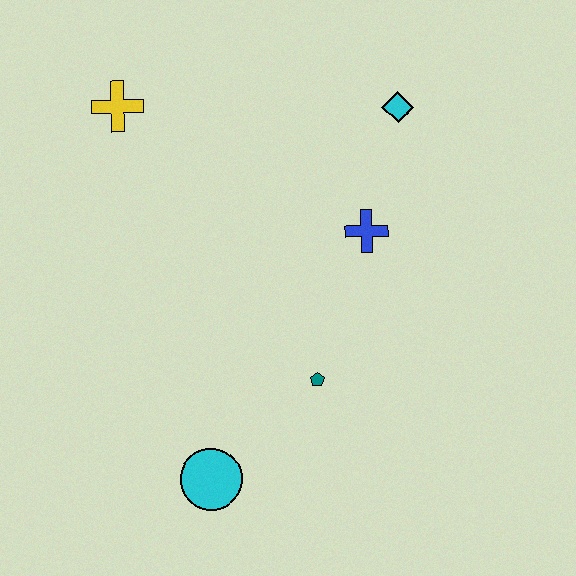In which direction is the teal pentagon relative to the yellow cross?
The teal pentagon is below the yellow cross.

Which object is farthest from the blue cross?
The cyan circle is farthest from the blue cross.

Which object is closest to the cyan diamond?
The blue cross is closest to the cyan diamond.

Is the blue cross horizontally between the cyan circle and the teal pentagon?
No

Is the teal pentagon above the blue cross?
No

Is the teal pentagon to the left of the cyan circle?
No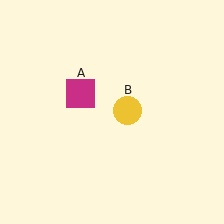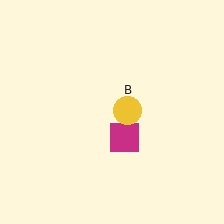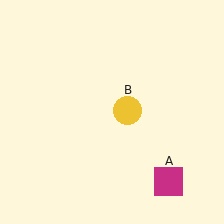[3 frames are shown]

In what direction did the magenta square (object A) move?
The magenta square (object A) moved down and to the right.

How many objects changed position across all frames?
1 object changed position: magenta square (object A).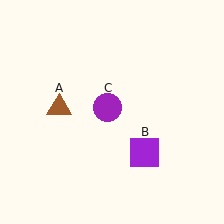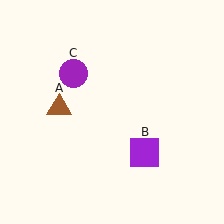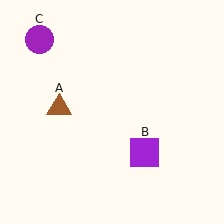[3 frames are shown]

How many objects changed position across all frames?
1 object changed position: purple circle (object C).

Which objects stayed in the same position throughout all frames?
Brown triangle (object A) and purple square (object B) remained stationary.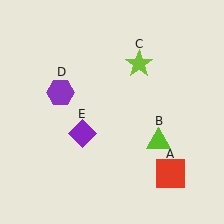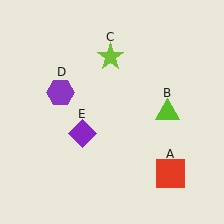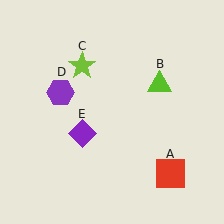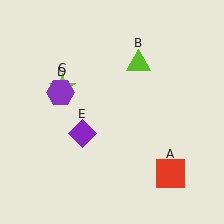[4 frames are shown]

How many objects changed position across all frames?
2 objects changed position: lime triangle (object B), lime star (object C).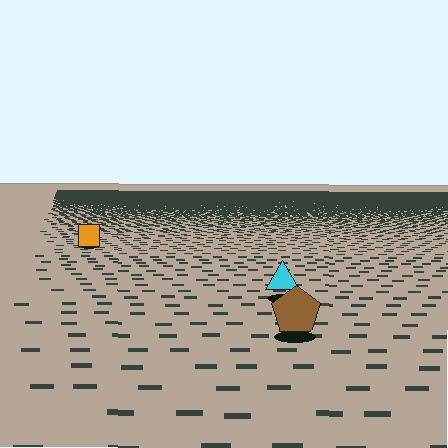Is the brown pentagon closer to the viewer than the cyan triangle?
Yes. The brown pentagon is closer — you can tell from the texture gradient: the ground texture is coarser near it.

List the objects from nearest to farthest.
From nearest to farthest: the brown pentagon, the cyan triangle, the orange square.